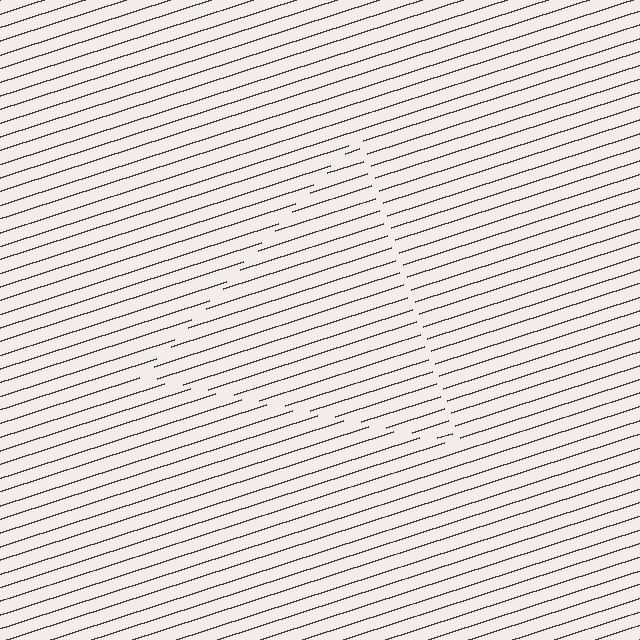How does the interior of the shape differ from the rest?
The interior of the shape contains the same grating, shifted by half a period — the contour is defined by the phase discontinuity where line-ends from the inner and outer gratings abut.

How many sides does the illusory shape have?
3 sides — the line-ends trace a triangle.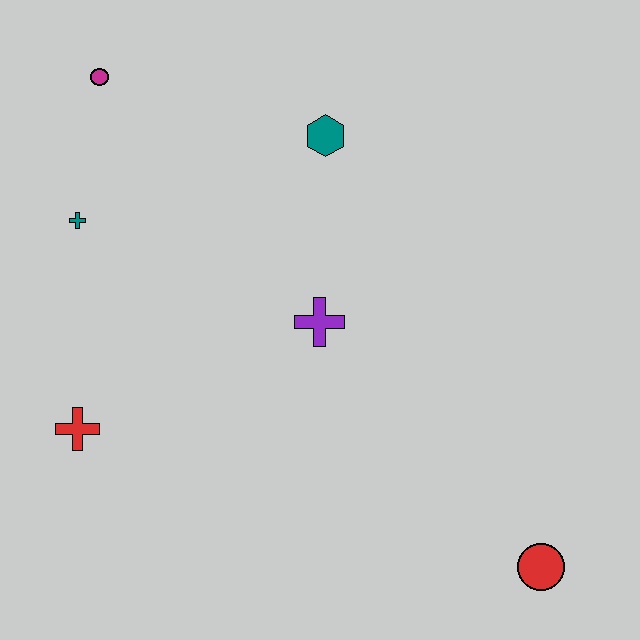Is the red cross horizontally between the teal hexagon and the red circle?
No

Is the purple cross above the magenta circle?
No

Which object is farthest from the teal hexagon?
The red circle is farthest from the teal hexagon.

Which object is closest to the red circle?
The purple cross is closest to the red circle.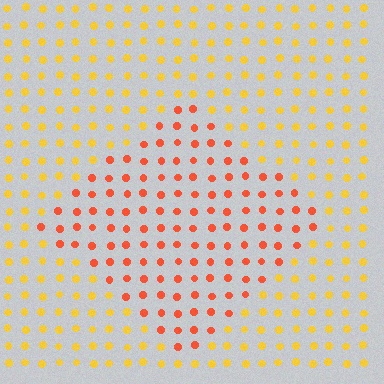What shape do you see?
I see a diamond.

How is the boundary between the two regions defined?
The boundary is defined purely by a slight shift in hue (about 38 degrees). Spacing, size, and orientation are identical on both sides.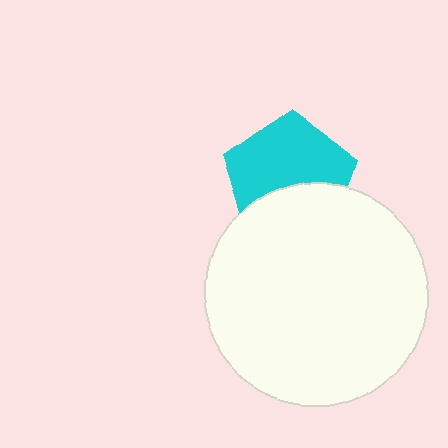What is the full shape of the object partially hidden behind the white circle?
The partially hidden object is a cyan pentagon.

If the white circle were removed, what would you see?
You would see the complete cyan pentagon.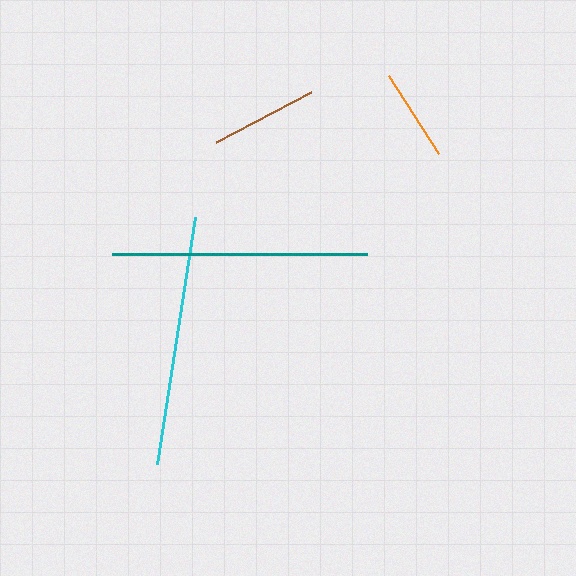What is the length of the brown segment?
The brown segment is approximately 107 pixels long.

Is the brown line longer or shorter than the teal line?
The teal line is longer than the brown line.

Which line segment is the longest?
The teal line is the longest at approximately 255 pixels.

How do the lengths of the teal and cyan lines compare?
The teal and cyan lines are approximately the same length.